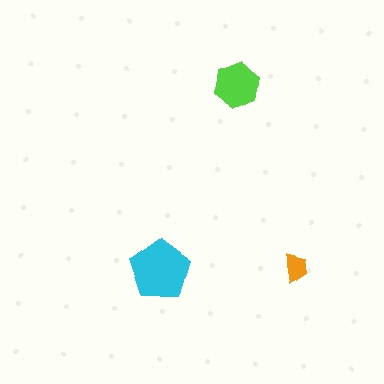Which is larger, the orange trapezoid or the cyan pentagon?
The cyan pentagon.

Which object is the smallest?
The orange trapezoid.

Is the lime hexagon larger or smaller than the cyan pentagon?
Smaller.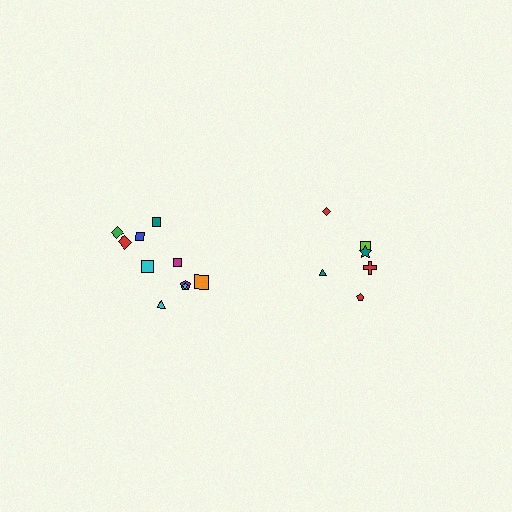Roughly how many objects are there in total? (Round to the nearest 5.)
Roughly 15 objects in total.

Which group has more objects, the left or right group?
The left group.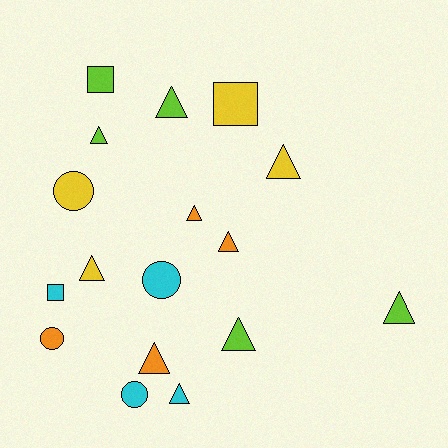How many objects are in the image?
There are 17 objects.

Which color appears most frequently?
Lime, with 5 objects.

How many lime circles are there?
There are no lime circles.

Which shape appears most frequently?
Triangle, with 10 objects.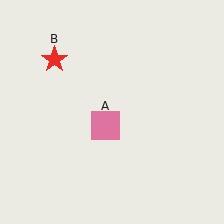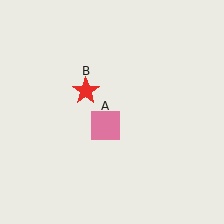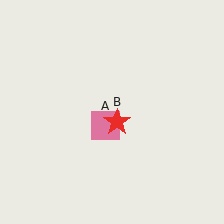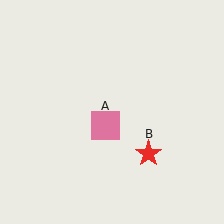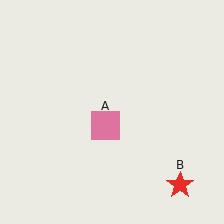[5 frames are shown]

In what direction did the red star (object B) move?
The red star (object B) moved down and to the right.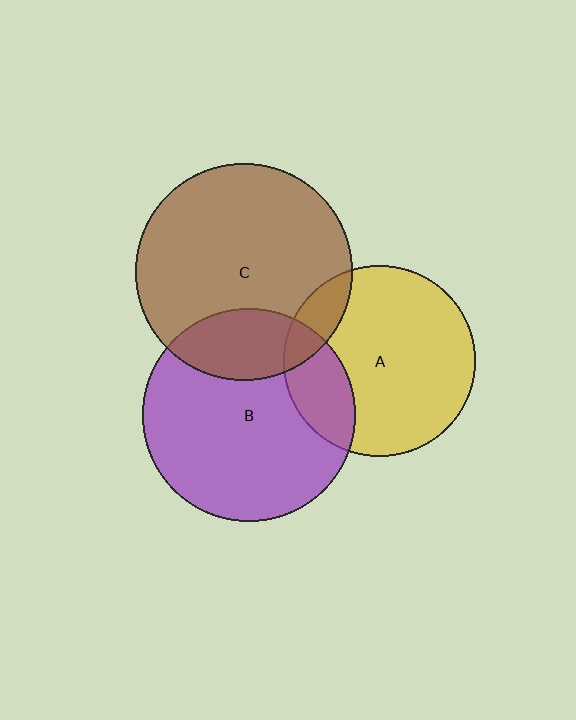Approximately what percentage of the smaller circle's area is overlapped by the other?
Approximately 20%.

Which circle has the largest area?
Circle C (brown).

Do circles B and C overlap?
Yes.